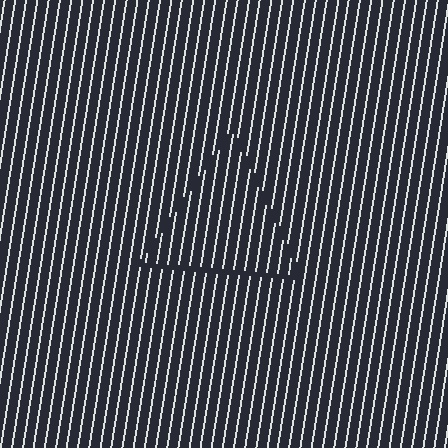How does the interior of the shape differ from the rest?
The interior of the shape contains the same grating, shifted by half a period — the contour is defined by the phase discontinuity where line-ends from the inner and outer gratings abut.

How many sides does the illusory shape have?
3 sides — the line-ends trace a triangle.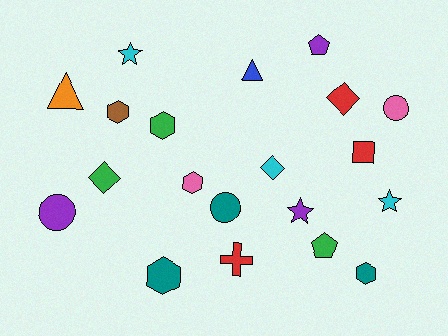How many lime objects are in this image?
There are no lime objects.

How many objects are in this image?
There are 20 objects.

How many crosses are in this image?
There is 1 cross.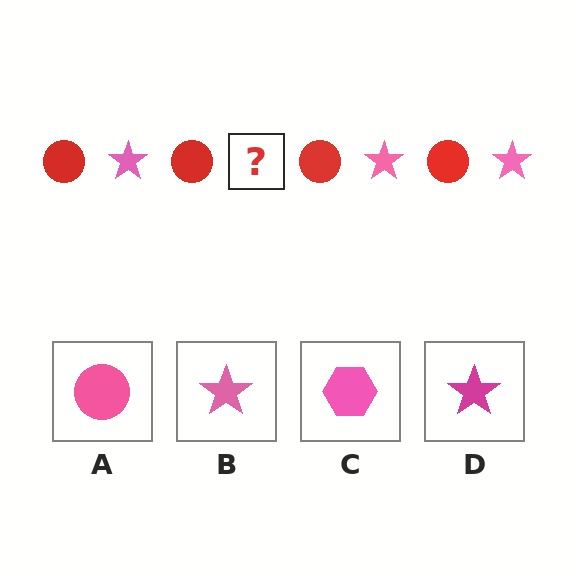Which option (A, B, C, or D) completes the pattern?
B.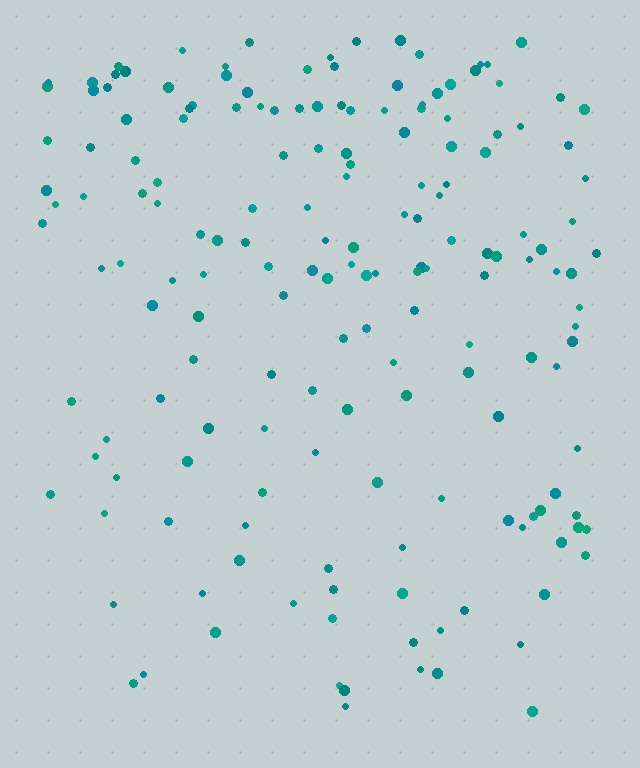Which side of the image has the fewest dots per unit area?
The bottom.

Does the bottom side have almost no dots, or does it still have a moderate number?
Still a moderate number, just noticeably fewer than the top.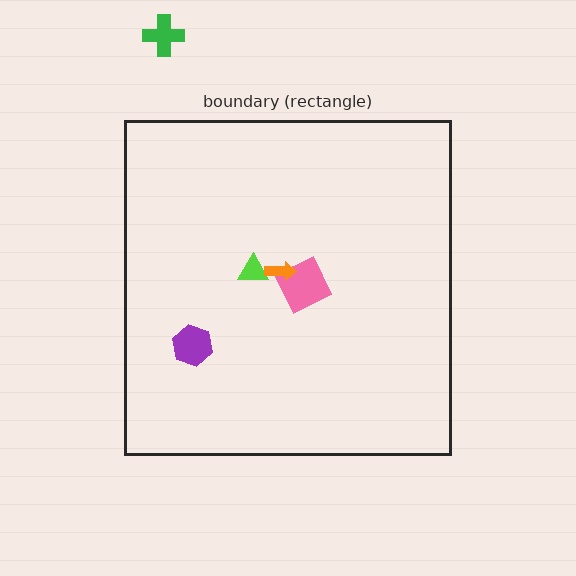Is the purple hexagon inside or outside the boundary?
Inside.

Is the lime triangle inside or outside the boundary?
Inside.